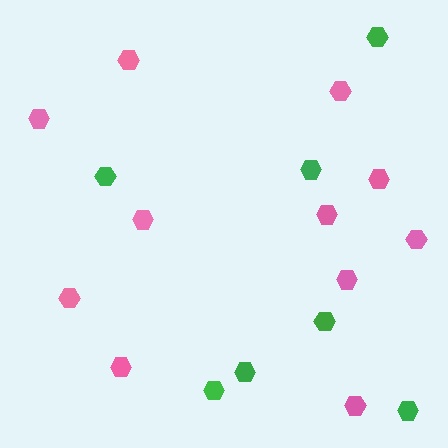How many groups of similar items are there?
There are 2 groups: one group of pink hexagons (11) and one group of green hexagons (7).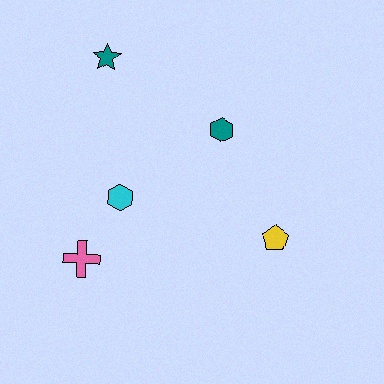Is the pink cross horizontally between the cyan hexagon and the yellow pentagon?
No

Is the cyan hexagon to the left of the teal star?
No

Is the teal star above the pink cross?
Yes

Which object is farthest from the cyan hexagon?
The yellow pentagon is farthest from the cyan hexagon.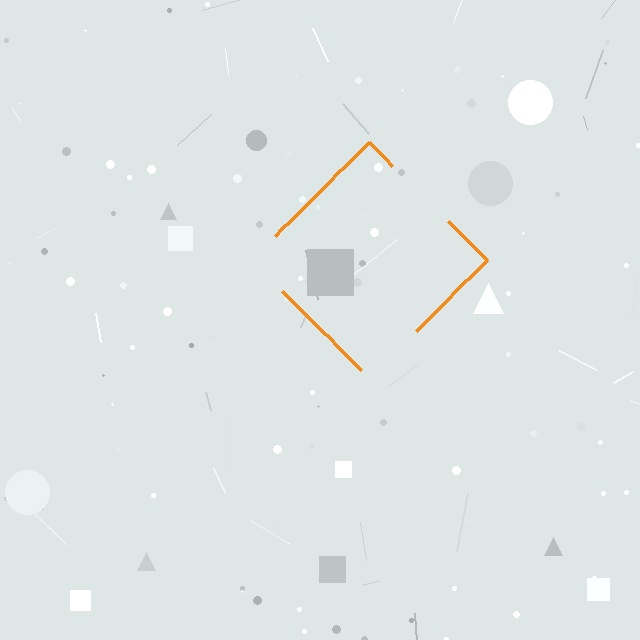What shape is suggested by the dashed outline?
The dashed outline suggests a diamond.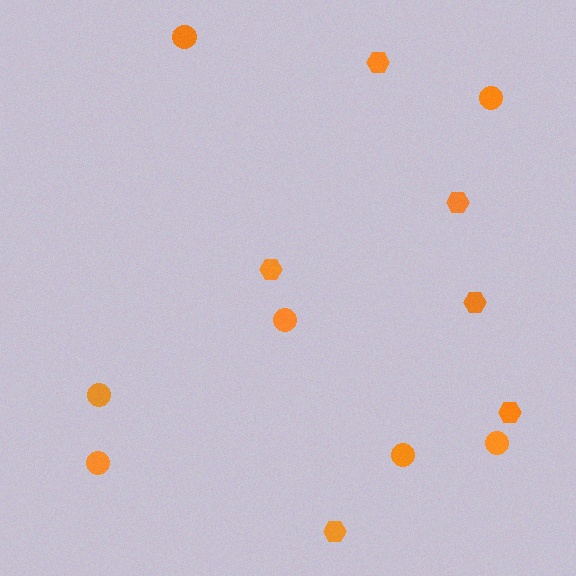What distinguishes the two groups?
There are 2 groups: one group of circles (7) and one group of hexagons (6).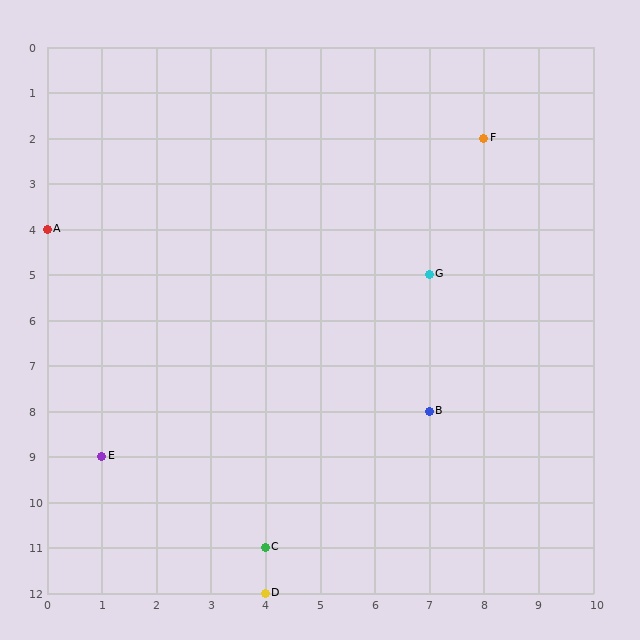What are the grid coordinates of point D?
Point D is at grid coordinates (4, 12).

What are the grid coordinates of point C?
Point C is at grid coordinates (4, 11).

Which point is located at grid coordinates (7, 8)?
Point B is at (7, 8).